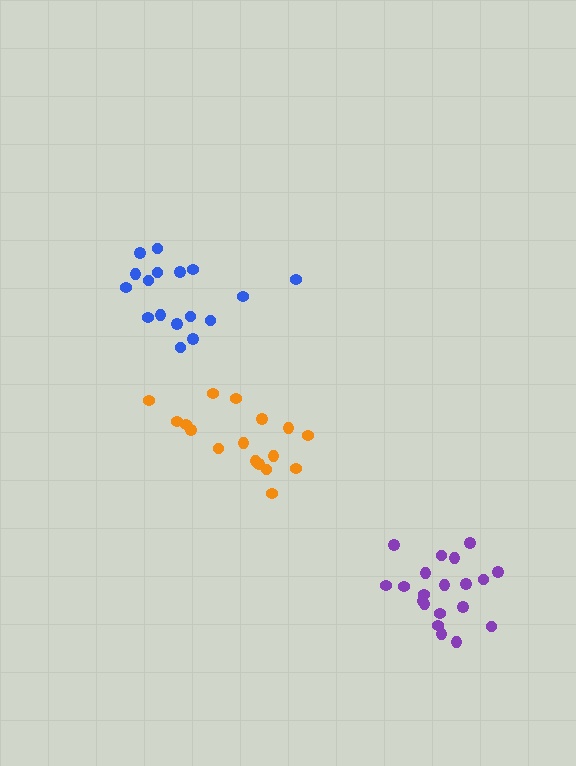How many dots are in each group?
Group 1: 20 dots, Group 2: 17 dots, Group 3: 17 dots (54 total).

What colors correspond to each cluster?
The clusters are colored: purple, blue, orange.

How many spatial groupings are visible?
There are 3 spatial groupings.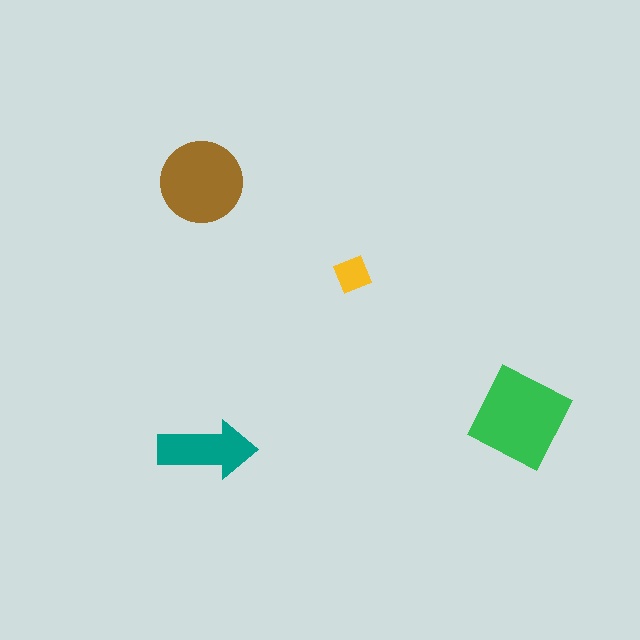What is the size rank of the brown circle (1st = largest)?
2nd.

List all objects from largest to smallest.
The green diamond, the brown circle, the teal arrow, the yellow square.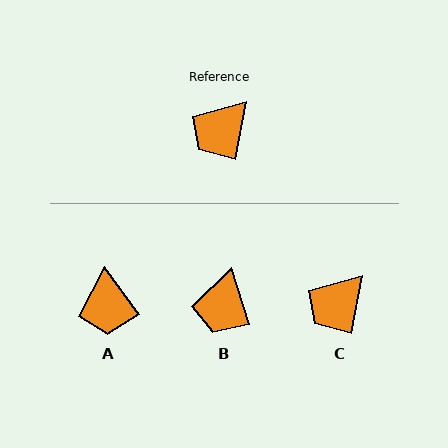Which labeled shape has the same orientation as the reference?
C.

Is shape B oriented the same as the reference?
No, it is off by about 29 degrees.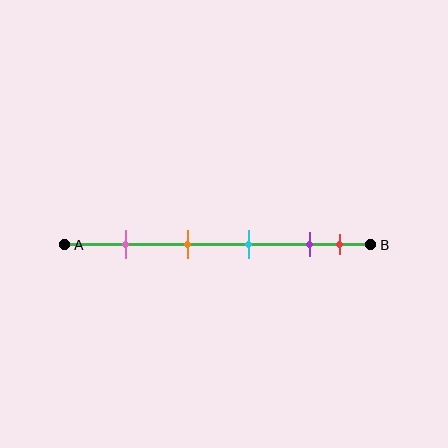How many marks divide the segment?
There are 5 marks dividing the segment.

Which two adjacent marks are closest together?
The purple and red marks are the closest adjacent pair.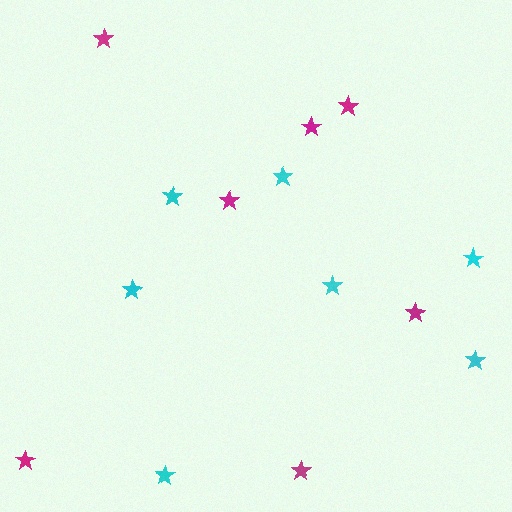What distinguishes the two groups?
There are 2 groups: one group of magenta stars (7) and one group of cyan stars (7).